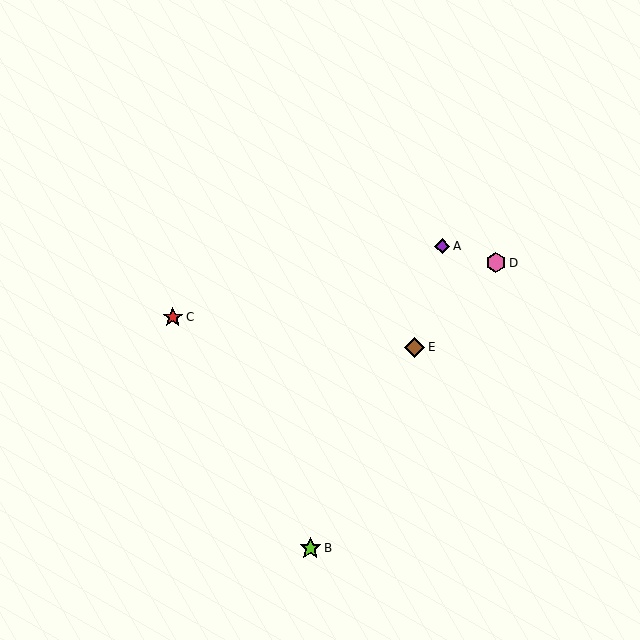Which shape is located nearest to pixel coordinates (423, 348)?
The brown diamond (labeled E) at (415, 347) is nearest to that location.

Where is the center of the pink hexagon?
The center of the pink hexagon is at (496, 263).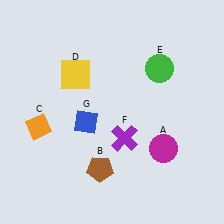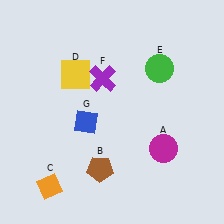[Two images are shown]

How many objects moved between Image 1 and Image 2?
2 objects moved between the two images.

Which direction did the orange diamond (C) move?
The orange diamond (C) moved down.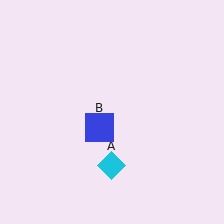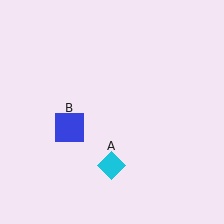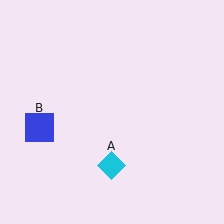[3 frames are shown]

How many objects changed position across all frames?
1 object changed position: blue square (object B).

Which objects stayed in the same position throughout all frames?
Cyan diamond (object A) remained stationary.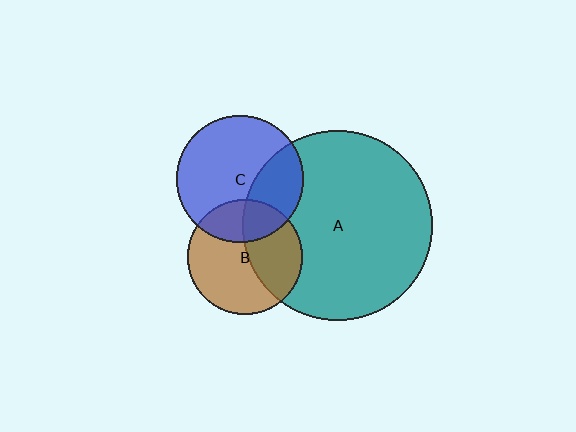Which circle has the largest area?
Circle A (teal).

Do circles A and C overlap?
Yes.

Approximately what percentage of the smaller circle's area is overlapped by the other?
Approximately 30%.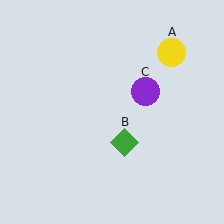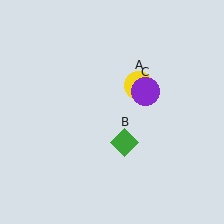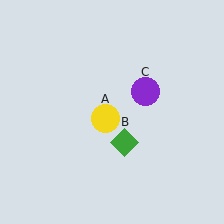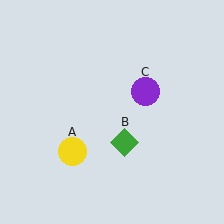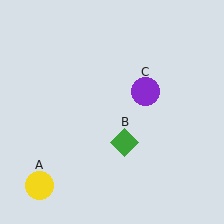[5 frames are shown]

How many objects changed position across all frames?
1 object changed position: yellow circle (object A).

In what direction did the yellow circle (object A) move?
The yellow circle (object A) moved down and to the left.